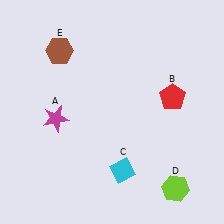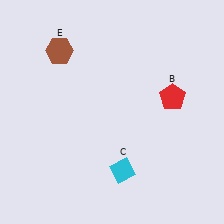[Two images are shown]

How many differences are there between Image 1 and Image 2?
There are 2 differences between the two images.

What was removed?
The magenta star (A), the lime hexagon (D) were removed in Image 2.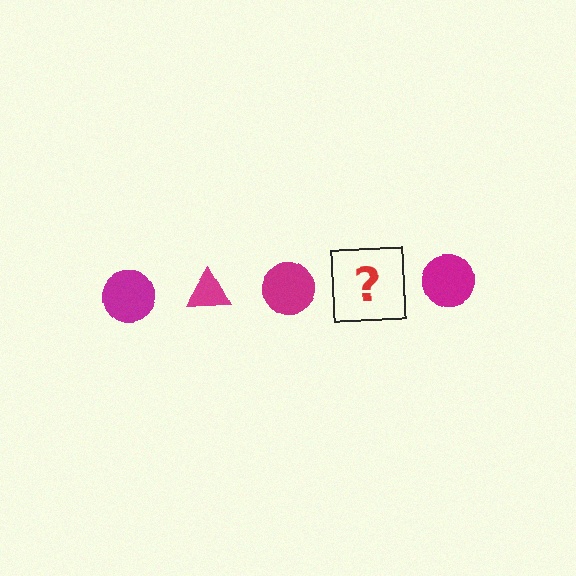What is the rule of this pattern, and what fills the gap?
The rule is that the pattern cycles through circle, triangle shapes in magenta. The gap should be filled with a magenta triangle.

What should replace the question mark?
The question mark should be replaced with a magenta triangle.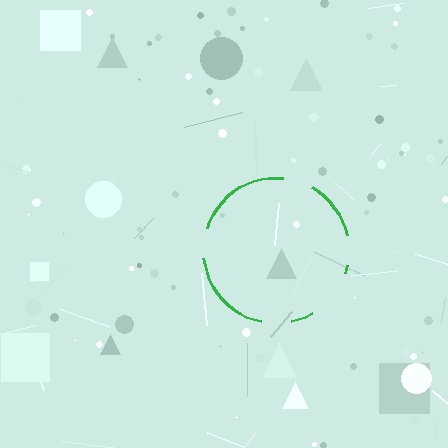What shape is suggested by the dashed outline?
The dashed outline suggests a circle.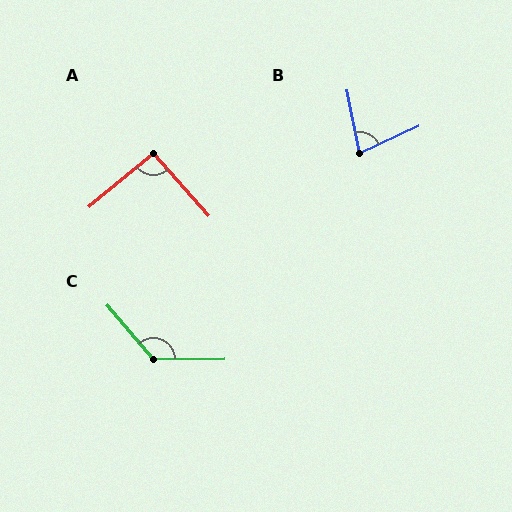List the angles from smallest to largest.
B (77°), A (91°), C (130°).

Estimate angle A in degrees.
Approximately 91 degrees.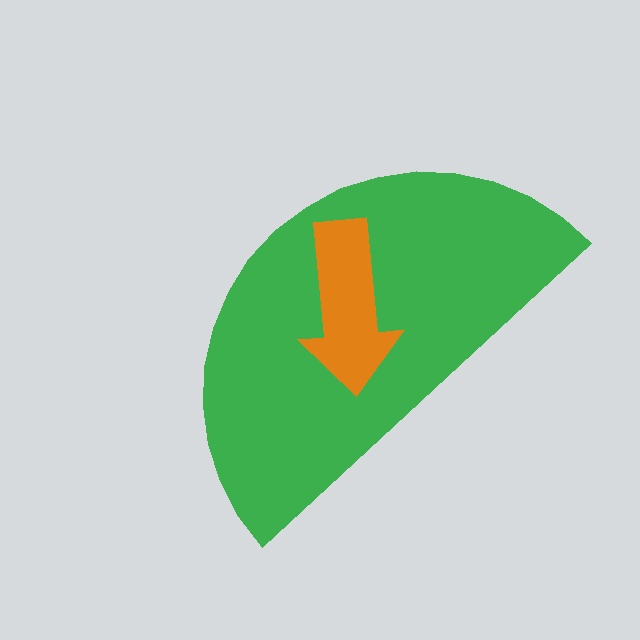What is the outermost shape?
The green semicircle.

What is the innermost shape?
The orange arrow.